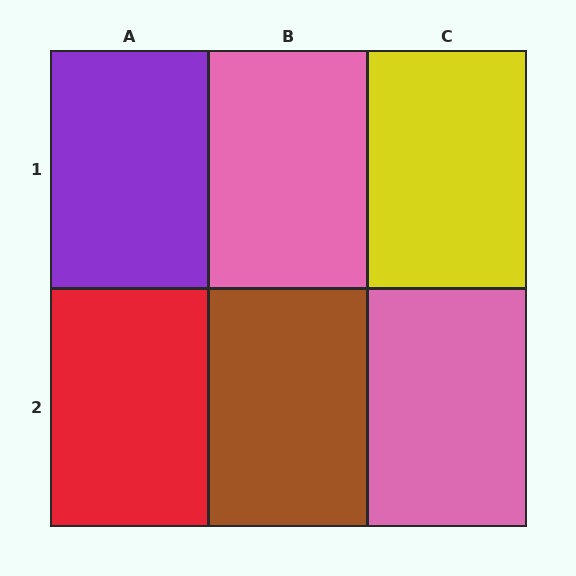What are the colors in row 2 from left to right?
Red, brown, pink.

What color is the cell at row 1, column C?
Yellow.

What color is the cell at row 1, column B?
Pink.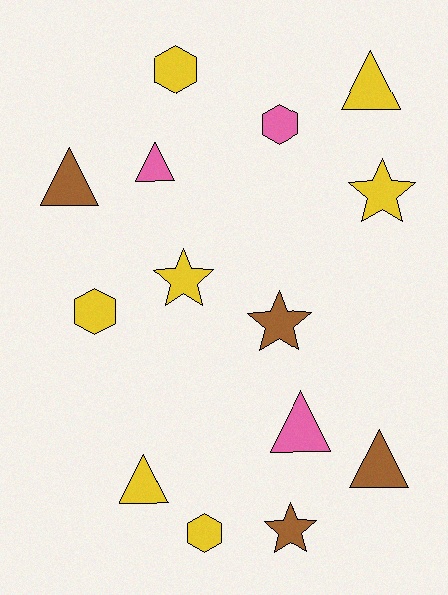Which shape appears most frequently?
Triangle, with 6 objects.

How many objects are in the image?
There are 14 objects.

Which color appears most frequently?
Yellow, with 7 objects.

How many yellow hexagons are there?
There are 3 yellow hexagons.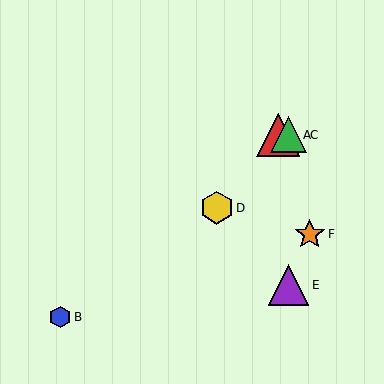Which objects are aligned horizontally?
Objects A, C are aligned horizontally.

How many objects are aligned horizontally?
2 objects (A, C) are aligned horizontally.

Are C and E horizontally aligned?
No, C is at y≈135 and E is at y≈285.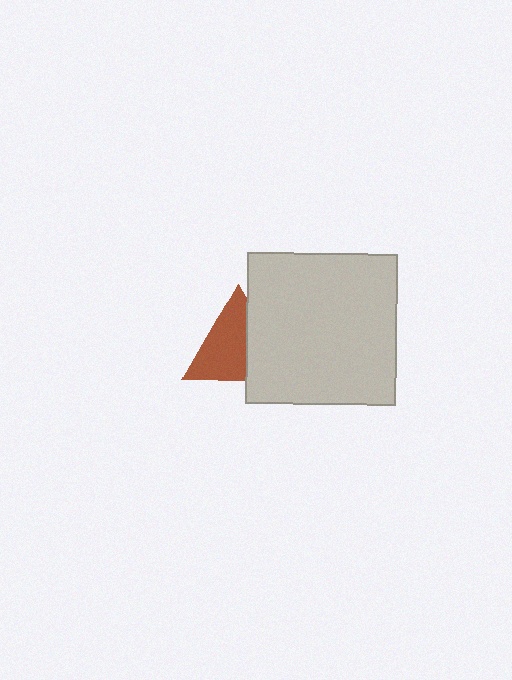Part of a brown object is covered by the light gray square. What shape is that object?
It is a triangle.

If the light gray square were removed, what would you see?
You would see the complete brown triangle.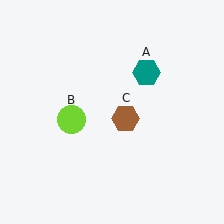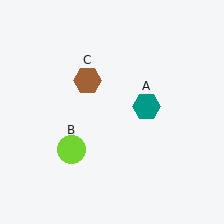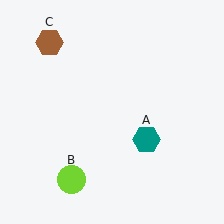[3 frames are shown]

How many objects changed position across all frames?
3 objects changed position: teal hexagon (object A), lime circle (object B), brown hexagon (object C).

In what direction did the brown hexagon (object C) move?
The brown hexagon (object C) moved up and to the left.